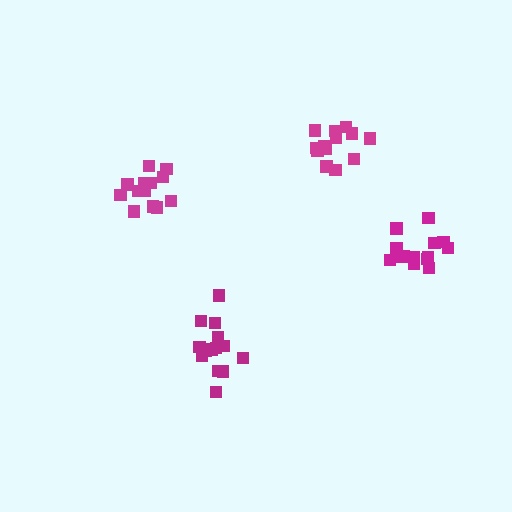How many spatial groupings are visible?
There are 4 spatial groupings.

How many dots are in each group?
Group 1: 13 dots, Group 2: 14 dots, Group 3: 14 dots, Group 4: 13 dots (54 total).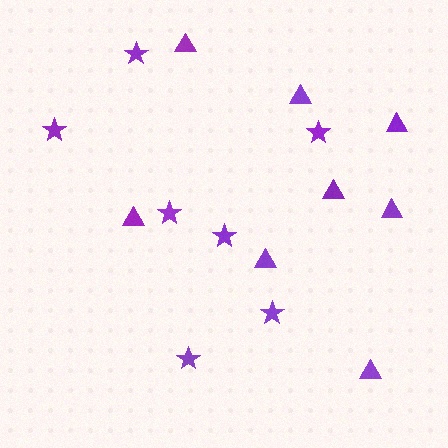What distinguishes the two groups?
There are 2 groups: one group of stars (7) and one group of triangles (8).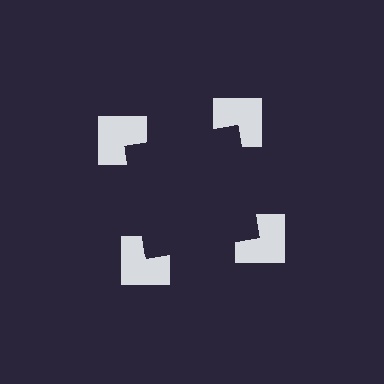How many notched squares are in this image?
There are 4 — one at each vertex of the illusory square.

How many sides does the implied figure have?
4 sides.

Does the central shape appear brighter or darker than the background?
It typically appears slightly darker than the background, even though no actual brightness change is drawn.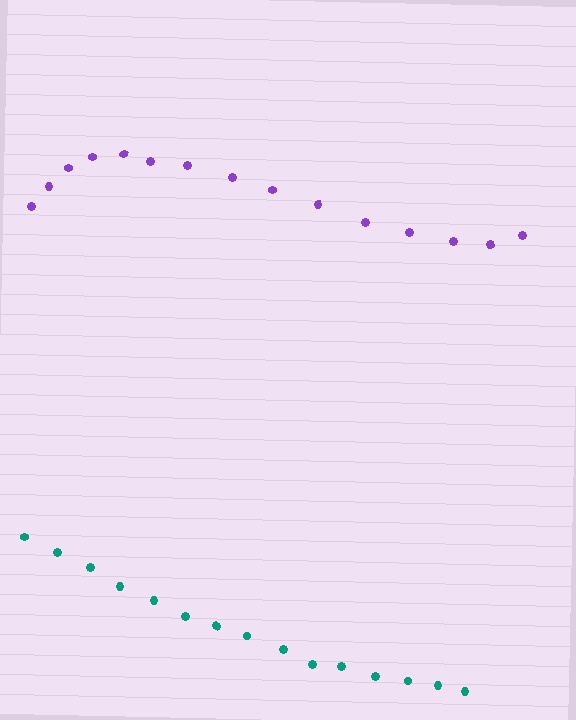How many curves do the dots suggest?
There are 2 distinct paths.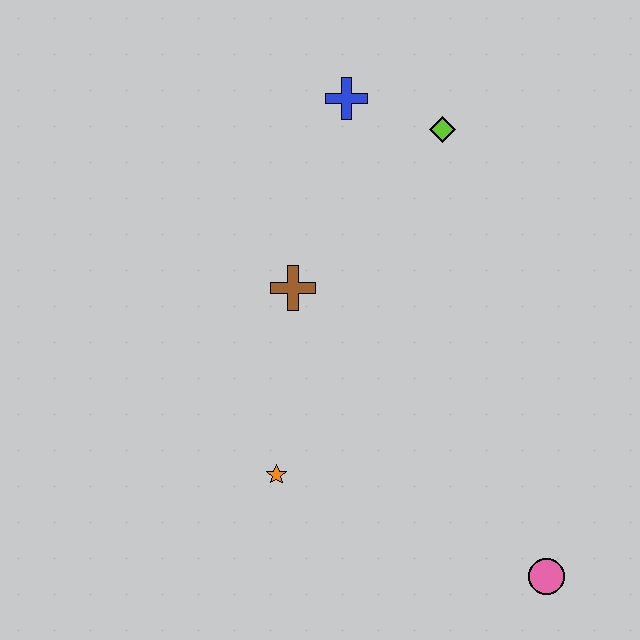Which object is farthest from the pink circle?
The blue cross is farthest from the pink circle.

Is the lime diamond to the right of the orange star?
Yes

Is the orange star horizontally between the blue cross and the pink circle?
No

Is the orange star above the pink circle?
Yes